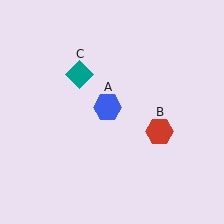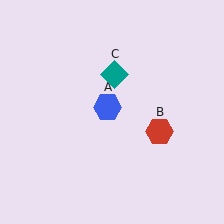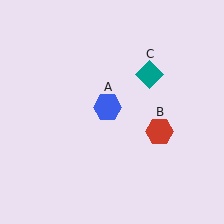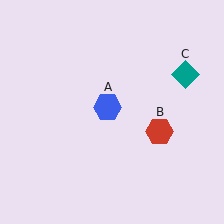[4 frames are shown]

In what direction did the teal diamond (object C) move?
The teal diamond (object C) moved right.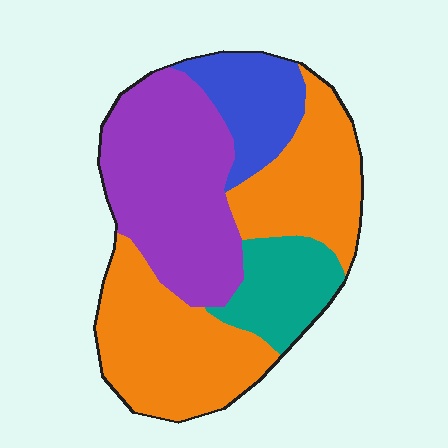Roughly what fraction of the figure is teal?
Teal takes up less than a quarter of the figure.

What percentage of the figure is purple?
Purple covers 32% of the figure.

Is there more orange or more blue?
Orange.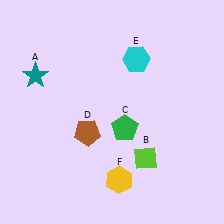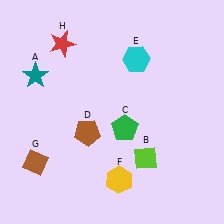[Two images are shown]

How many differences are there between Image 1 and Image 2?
There are 2 differences between the two images.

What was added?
A brown diamond (G), a red star (H) were added in Image 2.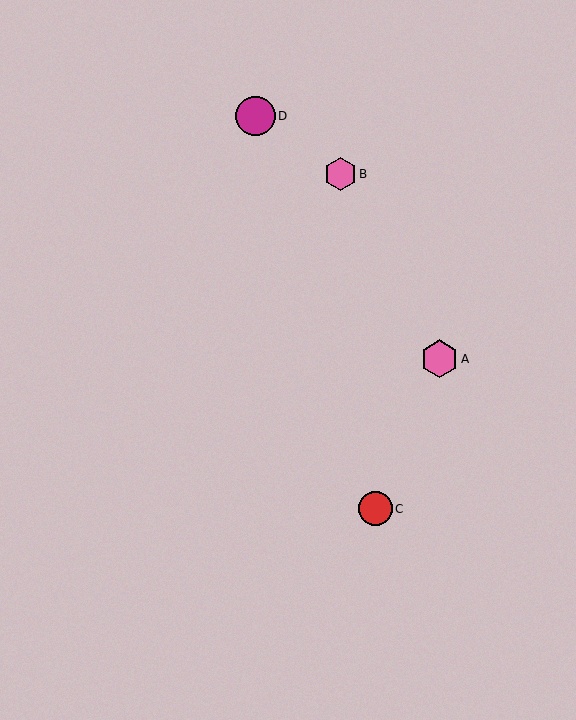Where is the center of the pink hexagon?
The center of the pink hexagon is at (439, 359).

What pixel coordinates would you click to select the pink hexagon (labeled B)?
Click at (340, 174) to select the pink hexagon B.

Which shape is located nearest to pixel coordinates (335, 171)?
The pink hexagon (labeled B) at (340, 174) is nearest to that location.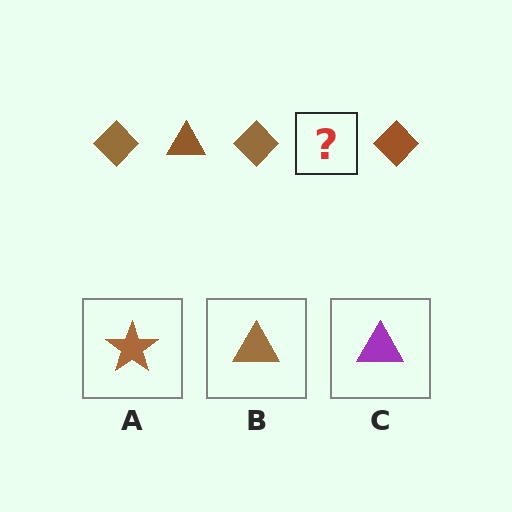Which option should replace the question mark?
Option B.